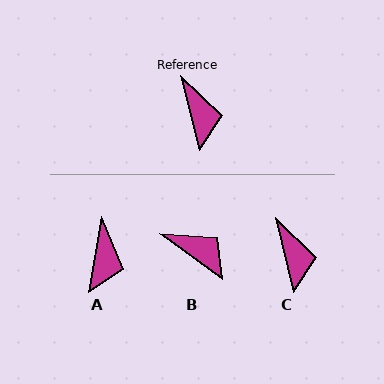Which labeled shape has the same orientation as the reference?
C.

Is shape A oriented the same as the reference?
No, it is off by about 24 degrees.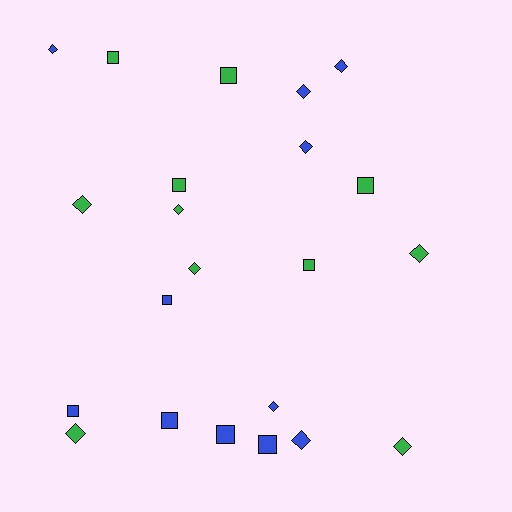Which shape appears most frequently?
Diamond, with 12 objects.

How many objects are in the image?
There are 22 objects.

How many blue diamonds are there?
There are 6 blue diamonds.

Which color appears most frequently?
Green, with 11 objects.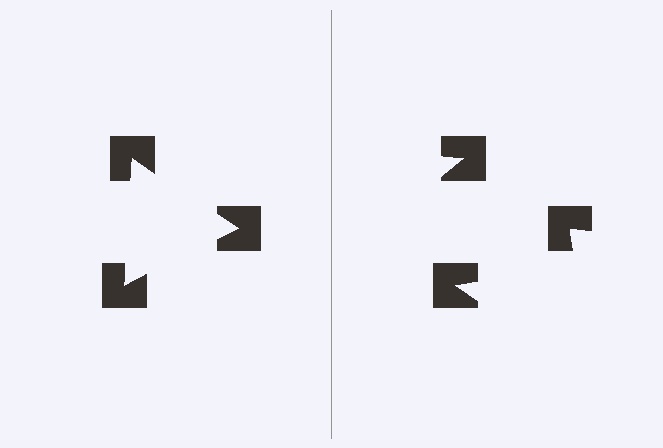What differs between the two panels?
The notched squares are positioned identically on both sides; only the wedge orientations differ. On the left they align to a triangle; on the right they are misaligned.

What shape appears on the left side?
An illusory triangle.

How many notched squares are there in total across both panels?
6 — 3 on each side.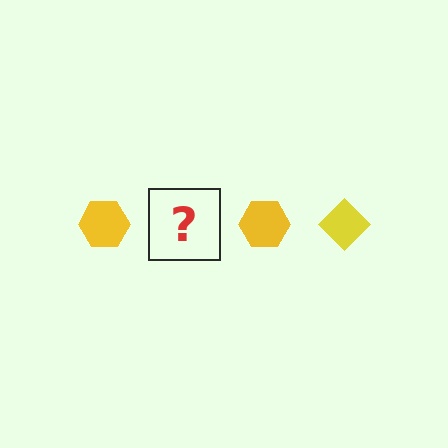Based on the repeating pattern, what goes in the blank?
The blank should be a yellow diamond.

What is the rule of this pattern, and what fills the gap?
The rule is that the pattern cycles through hexagon, diamond shapes in yellow. The gap should be filled with a yellow diamond.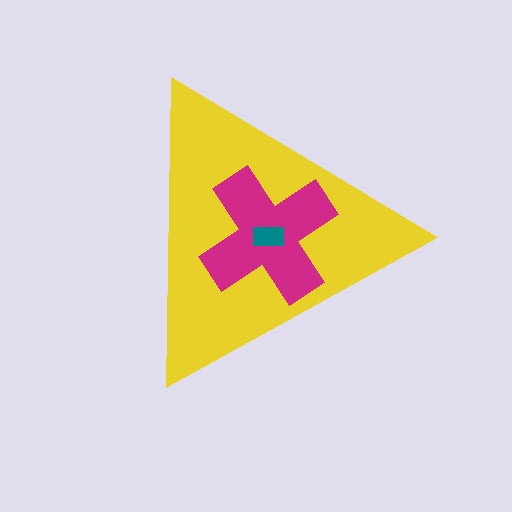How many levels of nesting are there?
3.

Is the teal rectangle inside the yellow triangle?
Yes.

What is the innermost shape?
The teal rectangle.